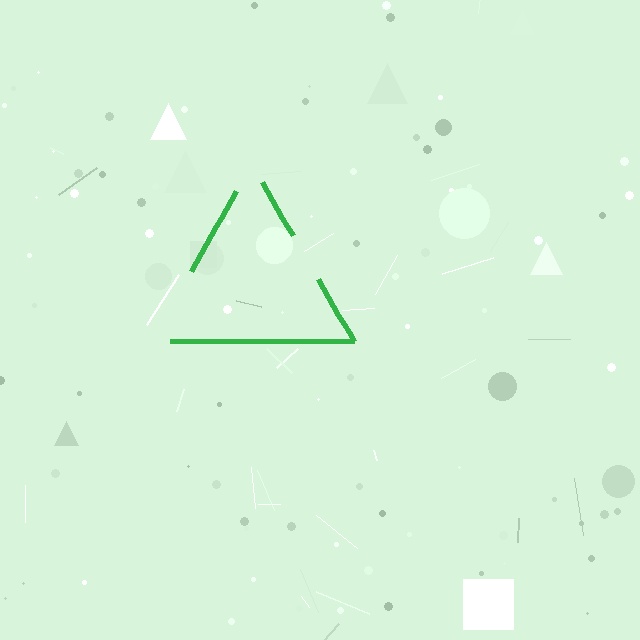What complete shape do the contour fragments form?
The contour fragments form a triangle.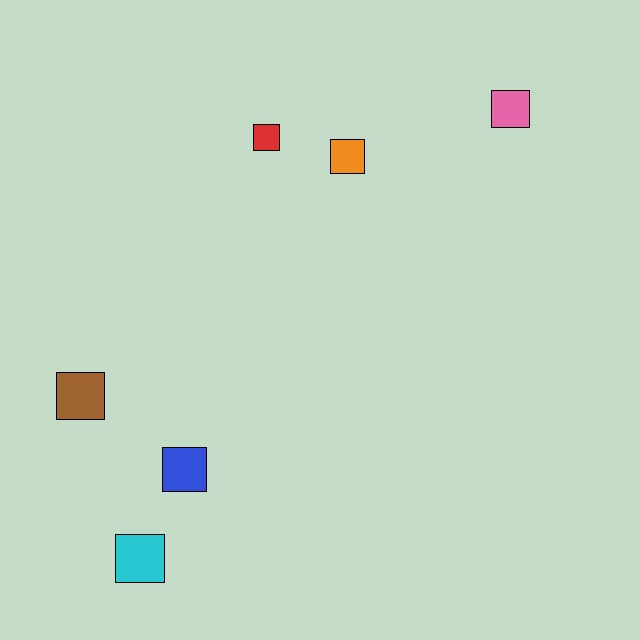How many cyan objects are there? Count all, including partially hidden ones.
There is 1 cyan object.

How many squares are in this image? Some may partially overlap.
There are 6 squares.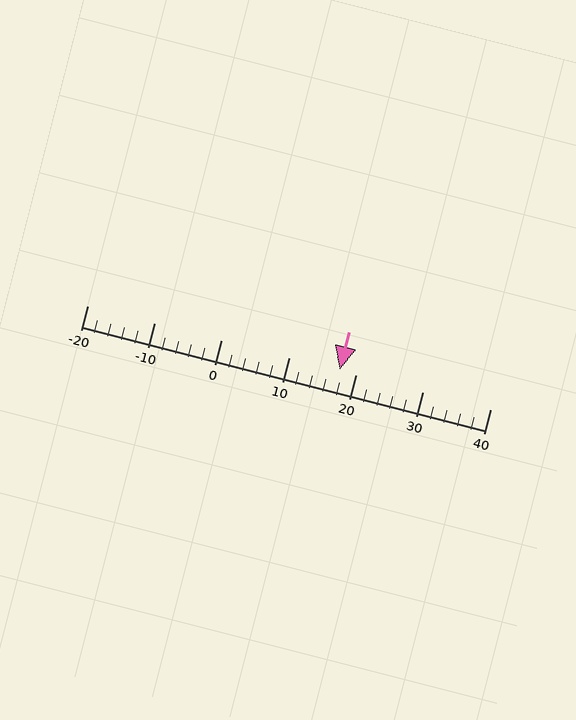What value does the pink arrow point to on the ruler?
The pink arrow points to approximately 18.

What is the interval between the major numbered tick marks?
The major tick marks are spaced 10 units apart.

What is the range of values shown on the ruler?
The ruler shows values from -20 to 40.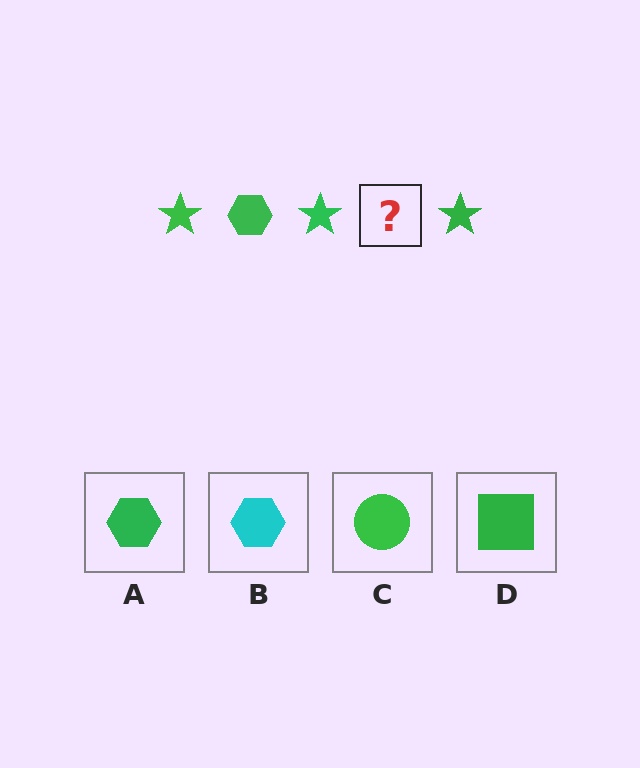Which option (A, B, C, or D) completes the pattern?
A.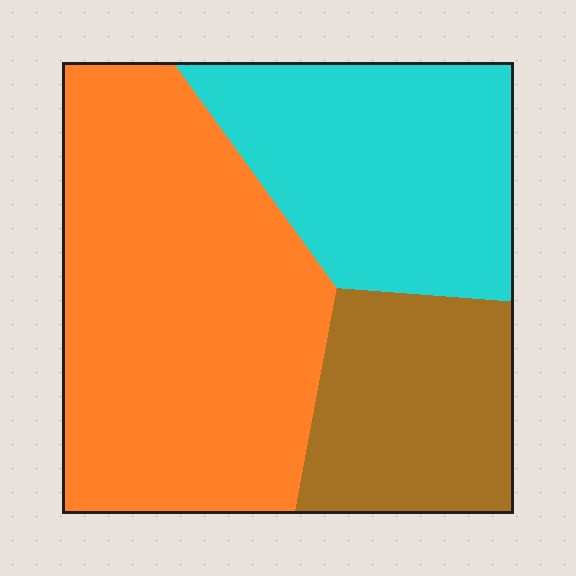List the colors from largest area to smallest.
From largest to smallest: orange, cyan, brown.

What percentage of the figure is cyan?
Cyan takes up between a sixth and a third of the figure.